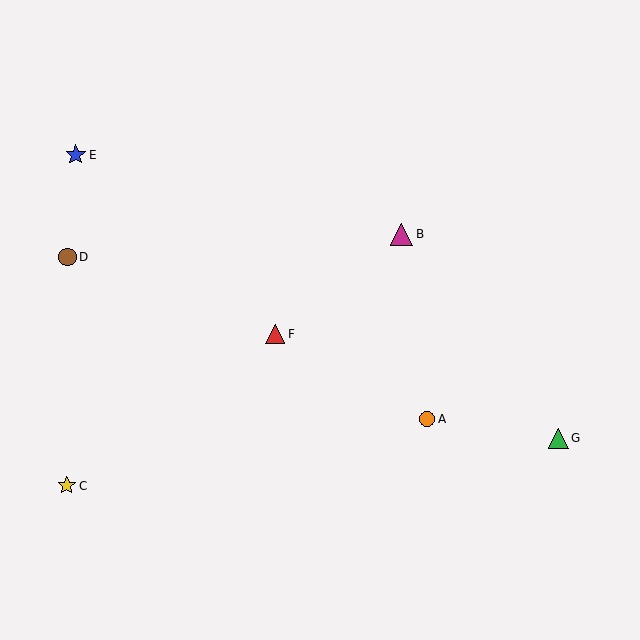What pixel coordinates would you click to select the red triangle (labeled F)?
Click at (275, 334) to select the red triangle F.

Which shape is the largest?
The magenta triangle (labeled B) is the largest.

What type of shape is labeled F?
Shape F is a red triangle.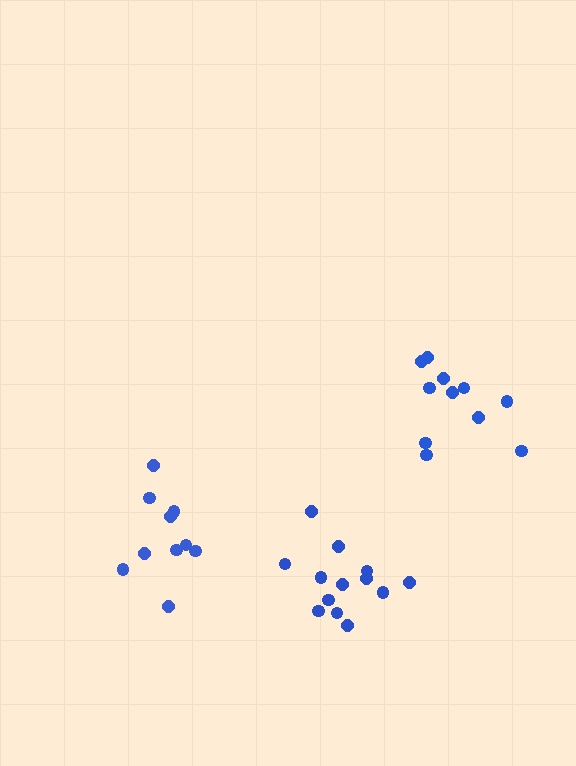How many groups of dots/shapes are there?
There are 3 groups.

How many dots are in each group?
Group 1: 11 dots, Group 2: 10 dots, Group 3: 13 dots (34 total).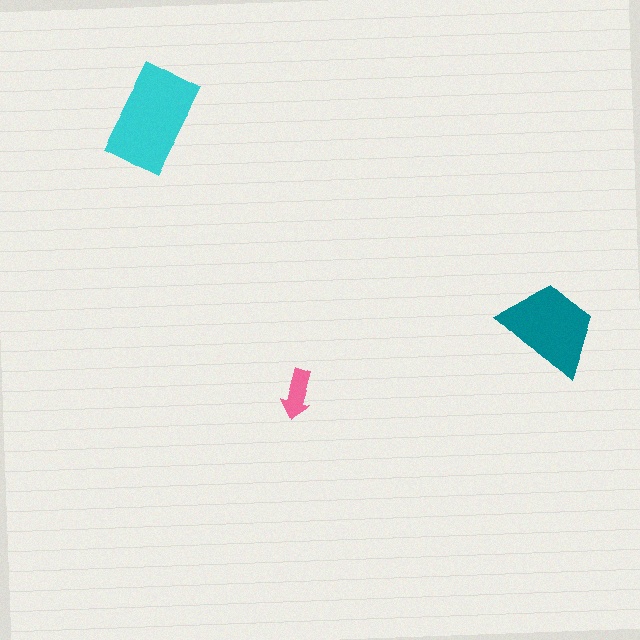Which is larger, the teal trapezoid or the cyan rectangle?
The cyan rectangle.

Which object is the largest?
The cyan rectangle.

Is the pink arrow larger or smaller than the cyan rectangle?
Smaller.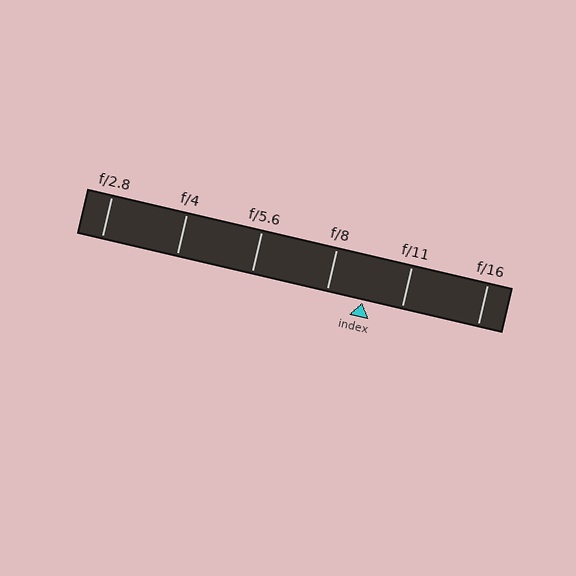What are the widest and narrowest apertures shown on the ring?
The widest aperture shown is f/2.8 and the narrowest is f/16.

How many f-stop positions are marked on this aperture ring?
There are 6 f-stop positions marked.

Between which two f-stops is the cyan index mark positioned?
The index mark is between f/8 and f/11.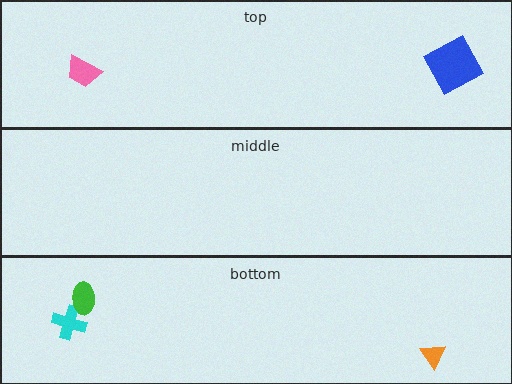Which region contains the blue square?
The top region.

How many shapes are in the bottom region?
3.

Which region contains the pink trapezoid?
The top region.